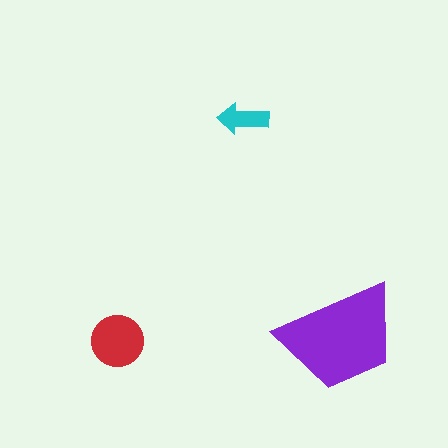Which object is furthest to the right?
The purple trapezoid is rightmost.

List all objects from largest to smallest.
The purple trapezoid, the red circle, the cyan arrow.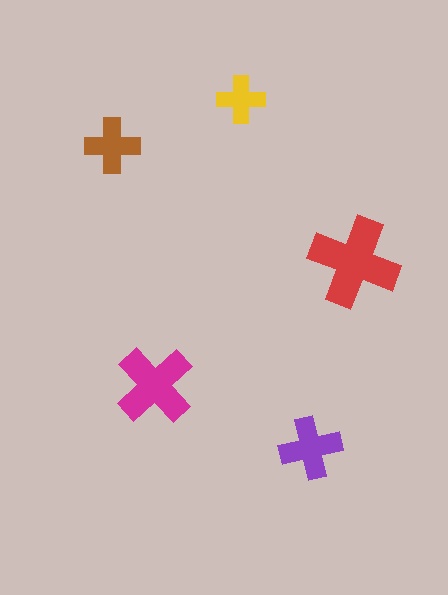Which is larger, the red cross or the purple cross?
The red one.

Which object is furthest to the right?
The red cross is rightmost.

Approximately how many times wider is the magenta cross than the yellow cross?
About 1.5 times wider.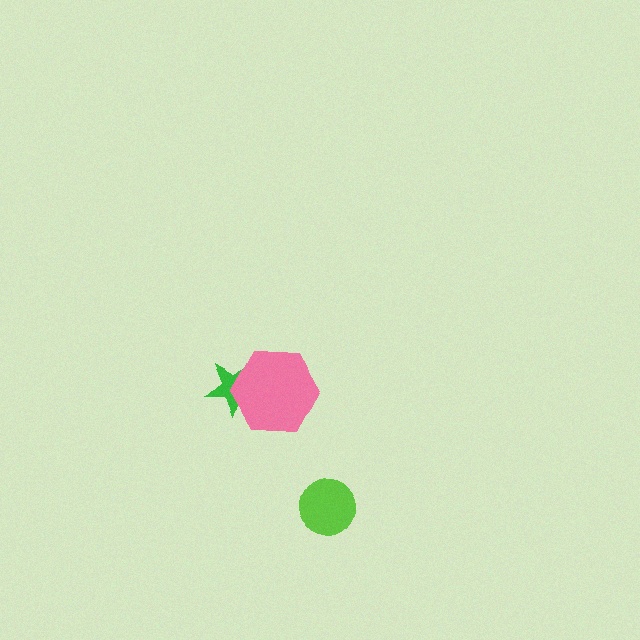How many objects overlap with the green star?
1 object overlaps with the green star.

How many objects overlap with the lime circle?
0 objects overlap with the lime circle.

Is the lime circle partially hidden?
No, no other shape covers it.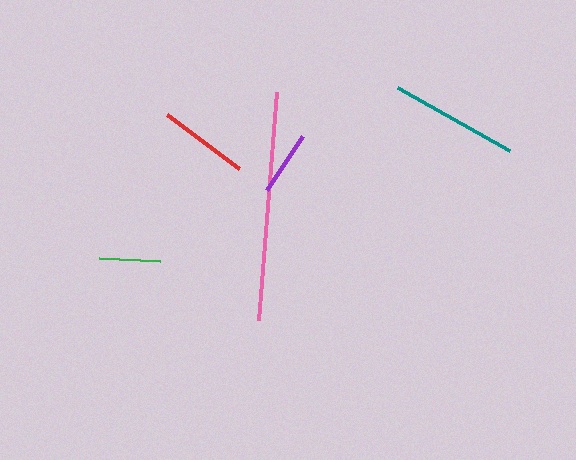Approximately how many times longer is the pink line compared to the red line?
The pink line is approximately 2.6 times the length of the red line.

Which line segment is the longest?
The pink line is the longest at approximately 229 pixels.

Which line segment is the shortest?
The green line is the shortest at approximately 61 pixels.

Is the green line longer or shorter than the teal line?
The teal line is longer than the green line.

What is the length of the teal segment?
The teal segment is approximately 128 pixels long.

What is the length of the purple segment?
The purple segment is approximately 65 pixels long.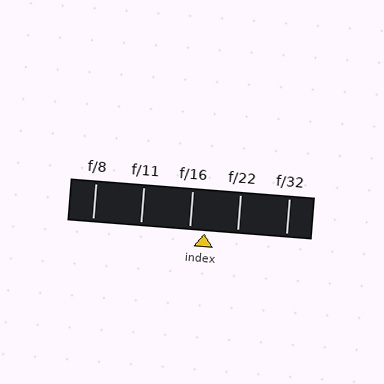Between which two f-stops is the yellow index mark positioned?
The index mark is between f/16 and f/22.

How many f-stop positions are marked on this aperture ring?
There are 5 f-stop positions marked.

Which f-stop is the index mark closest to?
The index mark is closest to f/16.